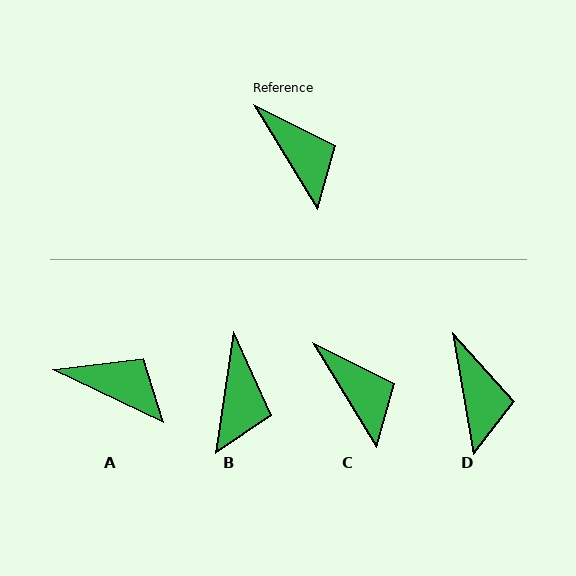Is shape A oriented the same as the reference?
No, it is off by about 33 degrees.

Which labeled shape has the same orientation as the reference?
C.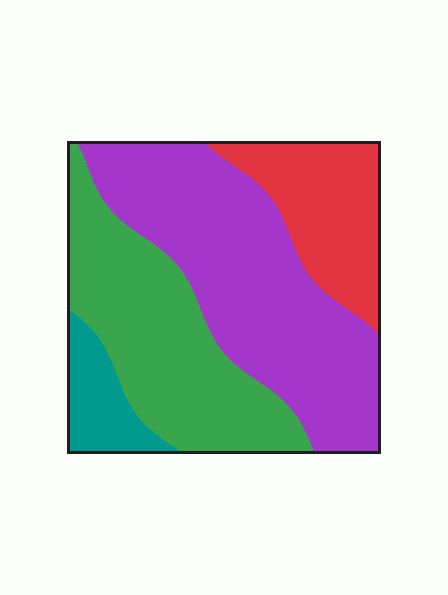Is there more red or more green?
Green.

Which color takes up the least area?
Teal, at roughly 10%.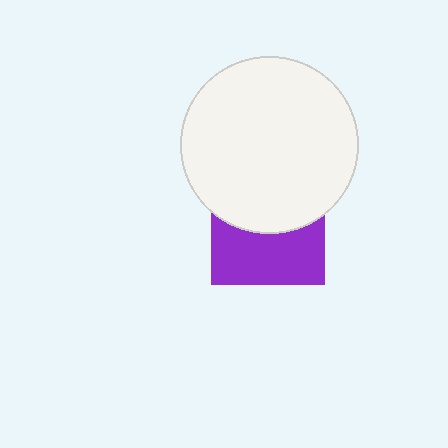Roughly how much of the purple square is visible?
About half of it is visible (roughly 51%).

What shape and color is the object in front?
The object in front is a white circle.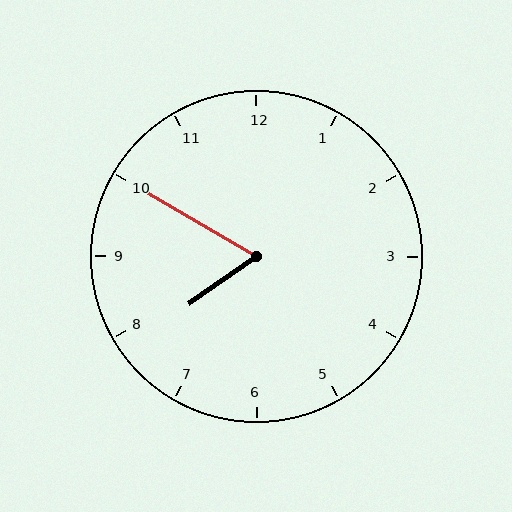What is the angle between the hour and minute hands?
Approximately 65 degrees.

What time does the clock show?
7:50.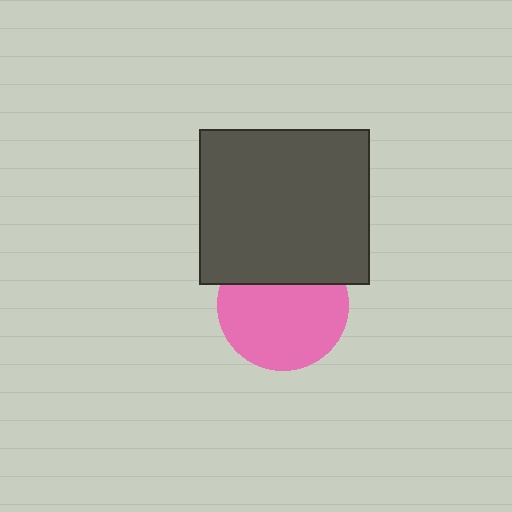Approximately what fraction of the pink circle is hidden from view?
Roughly 31% of the pink circle is hidden behind the dark gray rectangle.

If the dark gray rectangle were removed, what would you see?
You would see the complete pink circle.